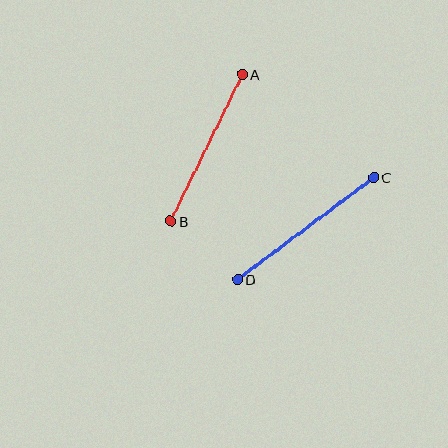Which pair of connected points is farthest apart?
Points C and D are farthest apart.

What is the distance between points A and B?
The distance is approximately 163 pixels.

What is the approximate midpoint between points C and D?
The midpoint is at approximately (306, 228) pixels.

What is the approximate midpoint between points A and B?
The midpoint is at approximately (207, 148) pixels.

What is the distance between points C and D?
The distance is approximately 170 pixels.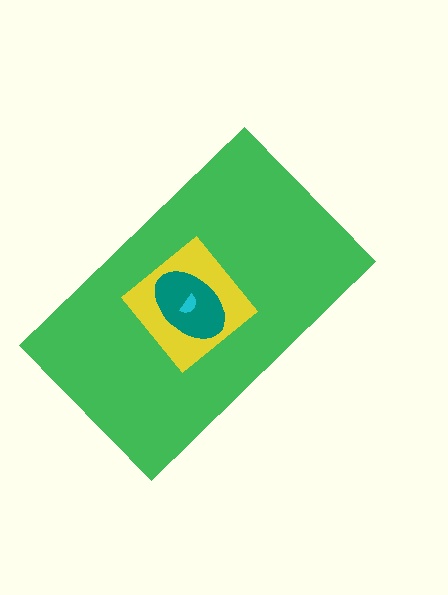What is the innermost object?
The cyan semicircle.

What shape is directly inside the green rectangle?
The yellow diamond.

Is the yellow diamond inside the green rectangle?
Yes.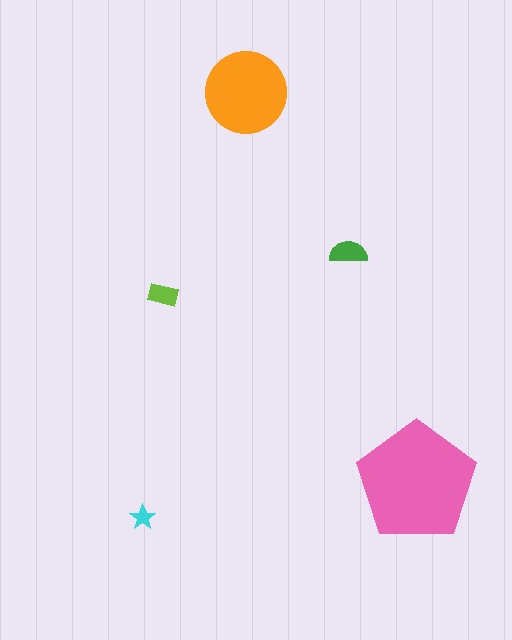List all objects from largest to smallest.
The pink pentagon, the orange circle, the green semicircle, the lime rectangle, the cyan star.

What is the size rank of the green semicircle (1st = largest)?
3rd.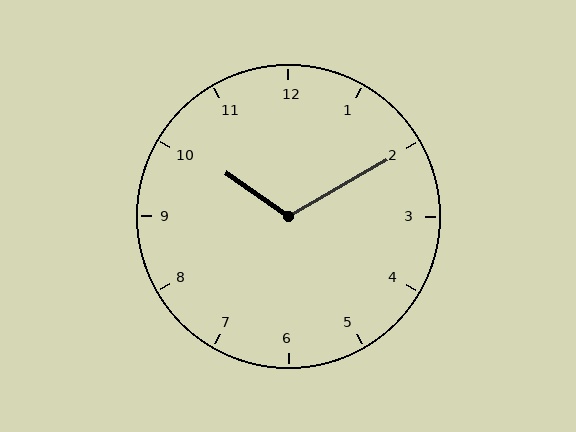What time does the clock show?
10:10.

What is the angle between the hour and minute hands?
Approximately 115 degrees.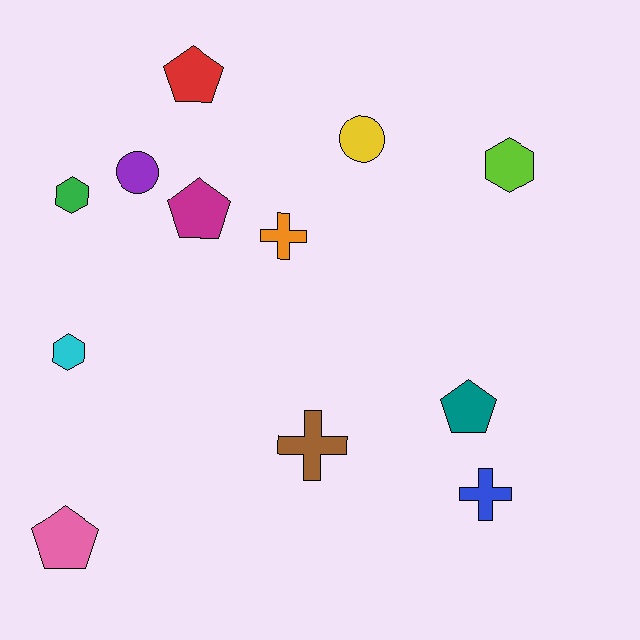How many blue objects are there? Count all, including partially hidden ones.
There is 1 blue object.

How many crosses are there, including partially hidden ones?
There are 3 crosses.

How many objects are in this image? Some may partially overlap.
There are 12 objects.